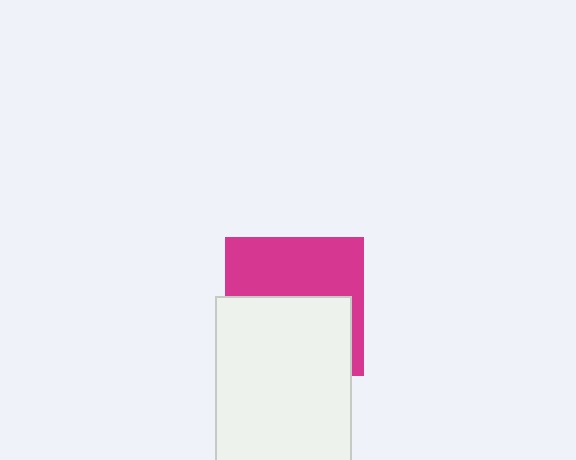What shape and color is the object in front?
The object in front is a white rectangle.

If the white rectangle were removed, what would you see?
You would see the complete magenta square.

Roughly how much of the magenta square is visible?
About half of it is visible (roughly 47%).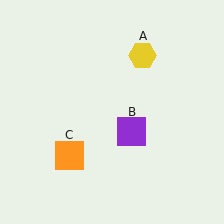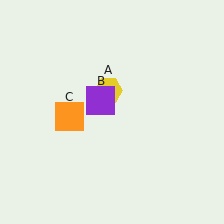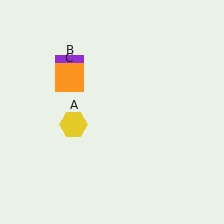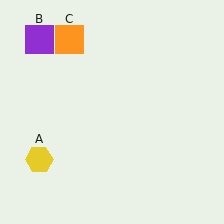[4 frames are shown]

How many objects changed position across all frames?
3 objects changed position: yellow hexagon (object A), purple square (object B), orange square (object C).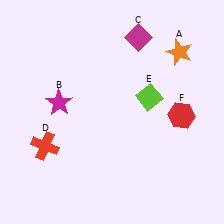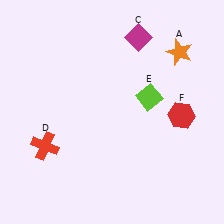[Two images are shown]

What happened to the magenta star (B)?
The magenta star (B) was removed in Image 2. It was in the top-left area of Image 1.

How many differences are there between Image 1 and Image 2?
There is 1 difference between the two images.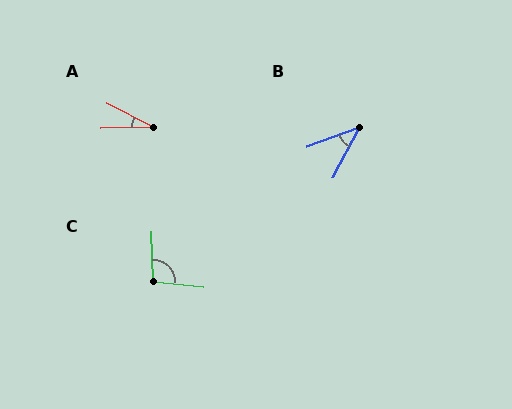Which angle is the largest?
C, at approximately 97 degrees.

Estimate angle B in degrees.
Approximately 42 degrees.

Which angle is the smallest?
A, at approximately 29 degrees.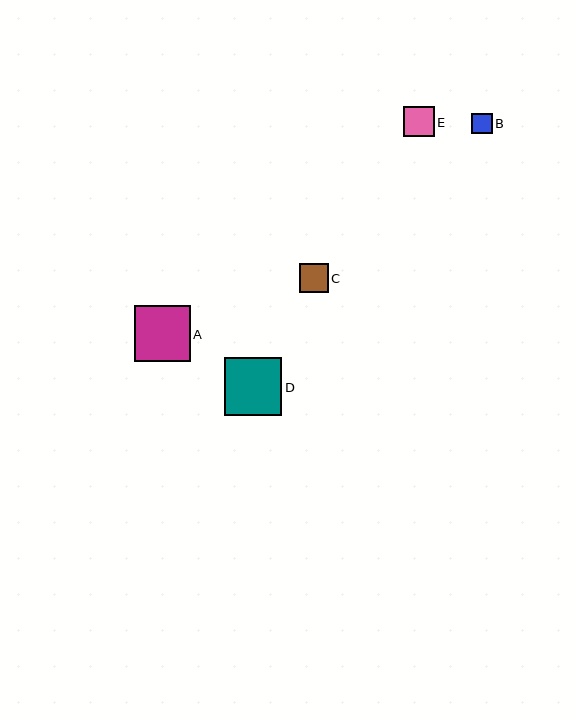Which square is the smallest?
Square B is the smallest with a size of approximately 20 pixels.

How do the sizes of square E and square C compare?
Square E and square C are approximately the same size.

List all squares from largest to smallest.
From largest to smallest: D, A, E, C, B.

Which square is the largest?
Square D is the largest with a size of approximately 58 pixels.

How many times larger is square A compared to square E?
Square A is approximately 1.8 times the size of square E.